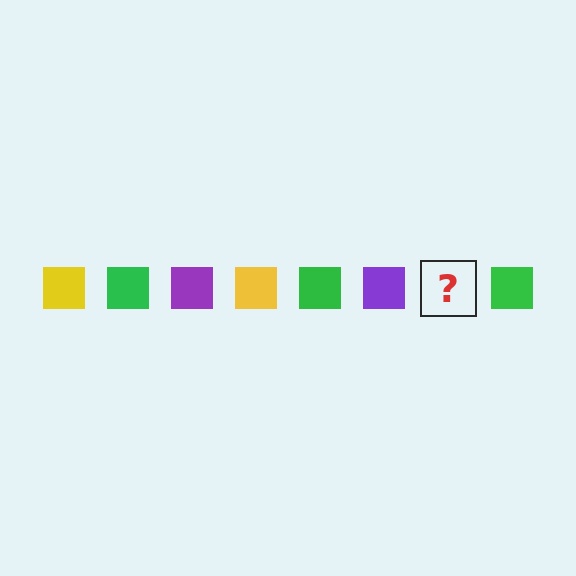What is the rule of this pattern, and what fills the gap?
The rule is that the pattern cycles through yellow, green, purple squares. The gap should be filled with a yellow square.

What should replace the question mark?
The question mark should be replaced with a yellow square.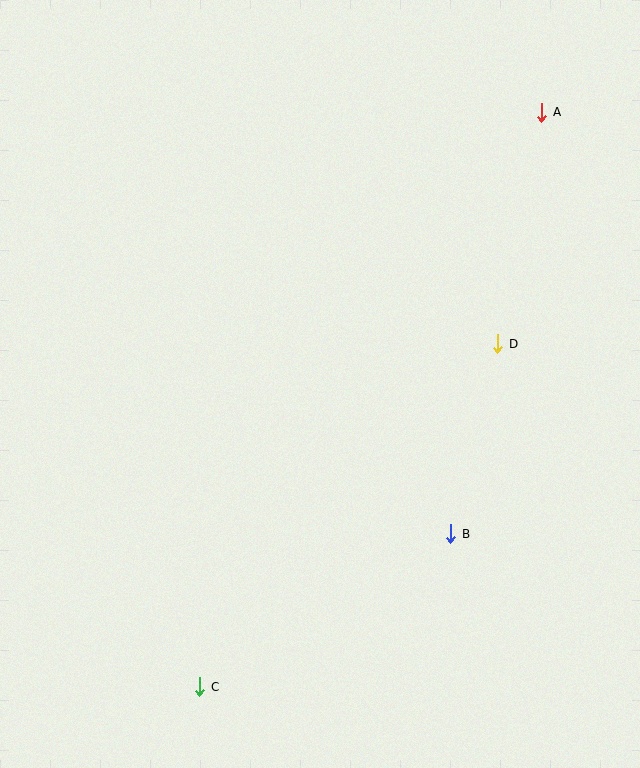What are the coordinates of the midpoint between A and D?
The midpoint between A and D is at (520, 228).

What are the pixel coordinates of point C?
Point C is at (200, 687).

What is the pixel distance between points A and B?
The distance between A and B is 431 pixels.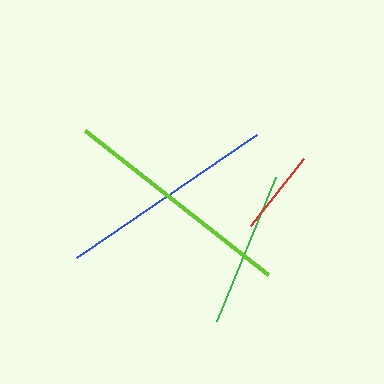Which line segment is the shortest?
The red line is the shortest at approximately 86 pixels.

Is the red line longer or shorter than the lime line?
The lime line is longer than the red line.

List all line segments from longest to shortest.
From longest to shortest: lime, blue, green, red.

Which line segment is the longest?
The lime line is the longest at approximately 233 pixels.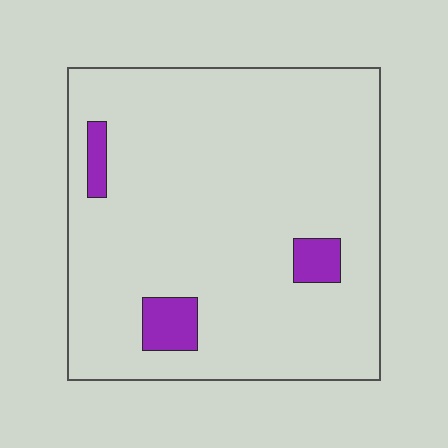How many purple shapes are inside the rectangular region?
3.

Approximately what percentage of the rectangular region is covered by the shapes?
Approximately 5%.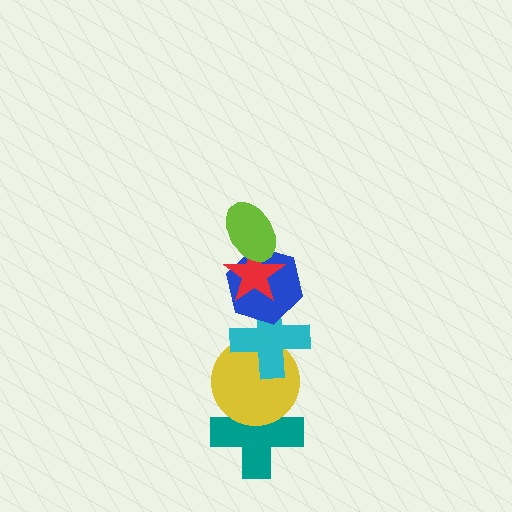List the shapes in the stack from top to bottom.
From top to bottom: the lime ellipse, the red star, the blue hexagon, the cyan cross, the yellow circle, the teal cross.